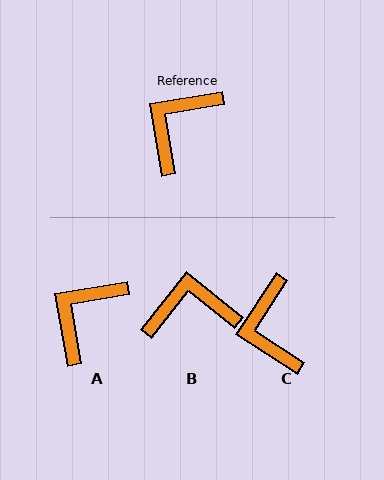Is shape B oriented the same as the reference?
No, it is off by about 48 degrees.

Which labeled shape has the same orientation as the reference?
A.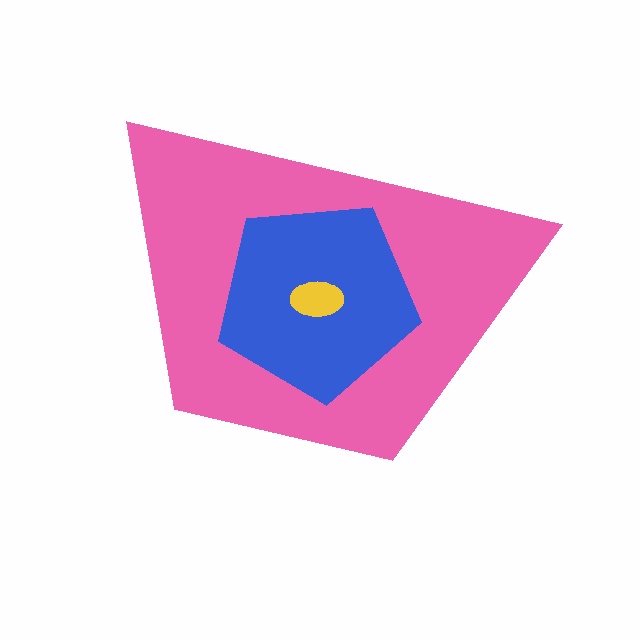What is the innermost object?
The yellow ellipse.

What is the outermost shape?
The pink trapezoid.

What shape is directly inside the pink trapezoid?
The blue pentagon.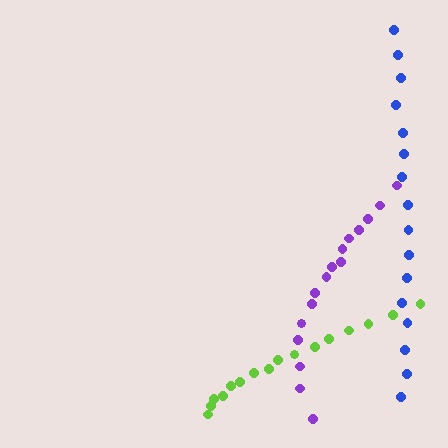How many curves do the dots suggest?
There are 3 distinct paths.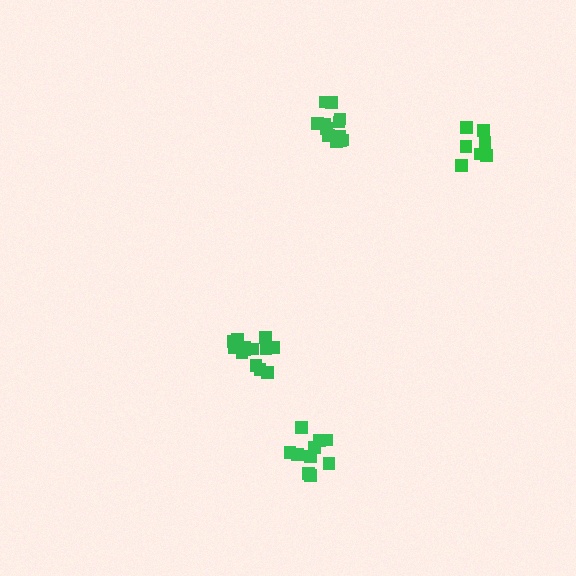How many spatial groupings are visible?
There are 4 spatial groupings.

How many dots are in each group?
Group 1: 12 dots, Group 2: 7 dots, Group 3: 13 dots, Group 4: 10 dots (42 total).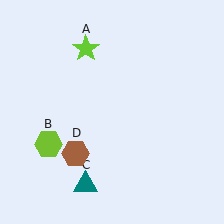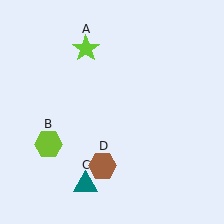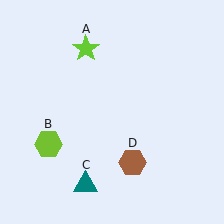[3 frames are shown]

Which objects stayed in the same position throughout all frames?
Lime star (object A) and lime hexagon (object B) and teal triangle (object C) remained stationary.